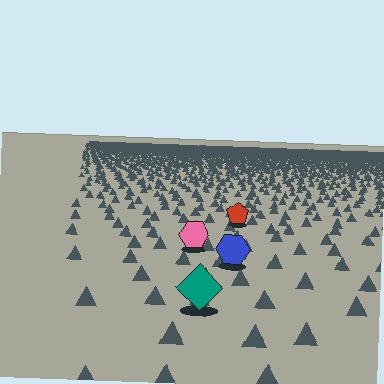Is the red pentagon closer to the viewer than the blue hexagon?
No. The blue hexagon is closer — you can tell from the texture gradient: the ground texture is coarser near it.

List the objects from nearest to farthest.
From nearest to farthest: the teal diamond, the blue hexagon, the pink hexagon, the red pentagon.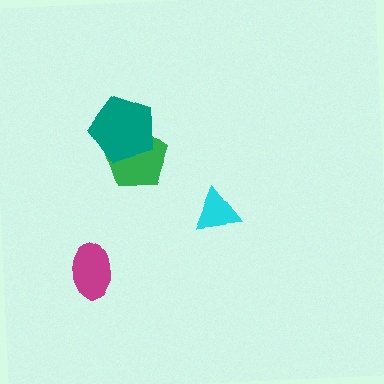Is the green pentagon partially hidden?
Yes, it is partially covered by another shape.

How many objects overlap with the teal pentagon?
1 object overlaps with the teal pentagon.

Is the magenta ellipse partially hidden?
No, no other shape covers it.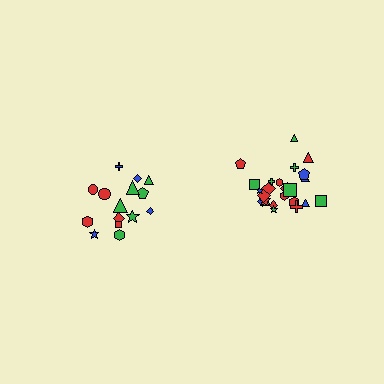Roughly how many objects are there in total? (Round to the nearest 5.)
Roughly 40 objects in total.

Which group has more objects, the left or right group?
The right group.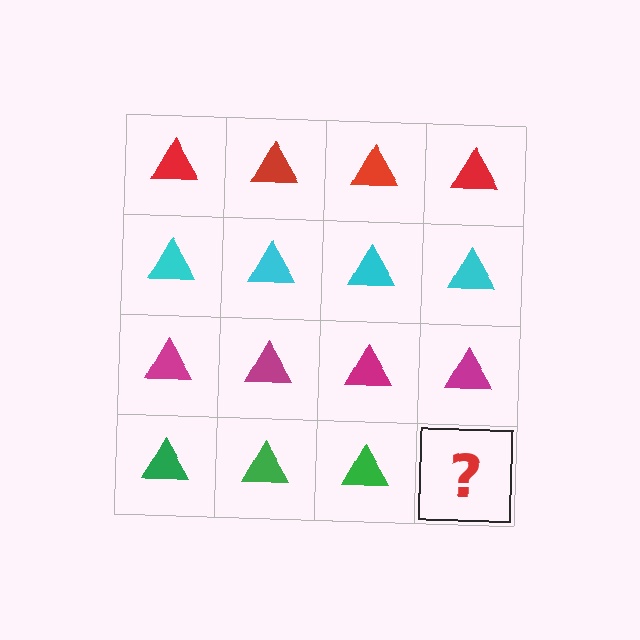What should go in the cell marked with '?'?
The missing cell should contain a green triangle.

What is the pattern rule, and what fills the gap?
The rule is that each row has a consistent color. The gap should be filled with a green triangle.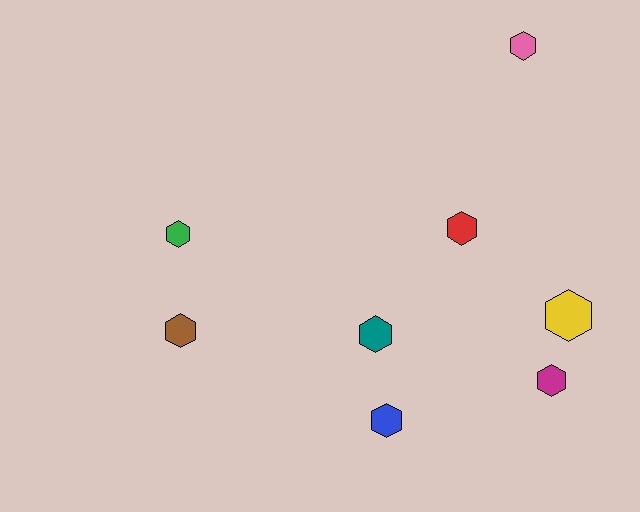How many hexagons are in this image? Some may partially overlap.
There are 8 hexagons.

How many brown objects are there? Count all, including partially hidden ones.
There is 1 brown object.